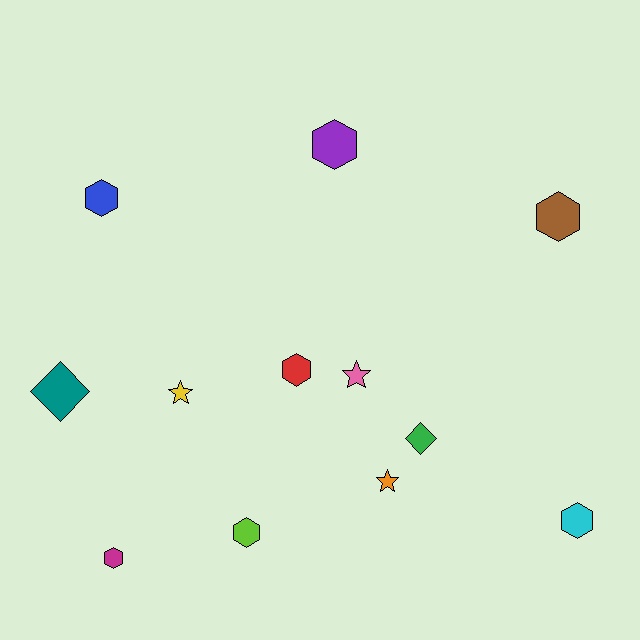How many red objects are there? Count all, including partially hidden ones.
There is 1 red object.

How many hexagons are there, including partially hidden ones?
There are 7 hexagons.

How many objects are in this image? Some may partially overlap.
There are 12 objects.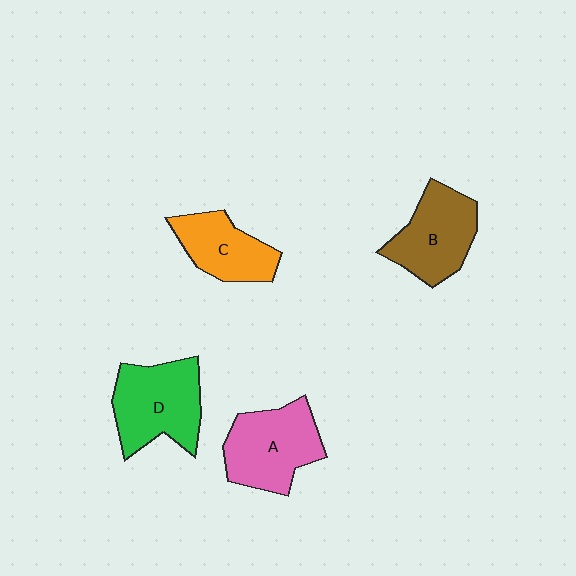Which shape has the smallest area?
Shape C (orange).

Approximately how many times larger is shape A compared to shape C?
Approximately 1.3 times.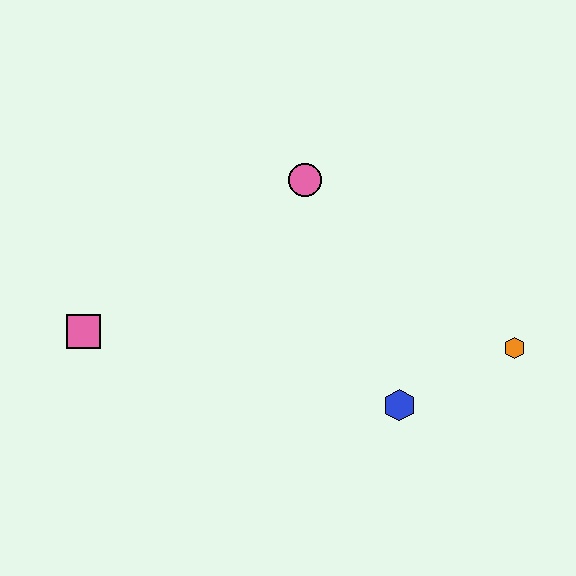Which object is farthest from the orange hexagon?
The pink square is farthest from the orange hexagon.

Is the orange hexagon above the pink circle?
No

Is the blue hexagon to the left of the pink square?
No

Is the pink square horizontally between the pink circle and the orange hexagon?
No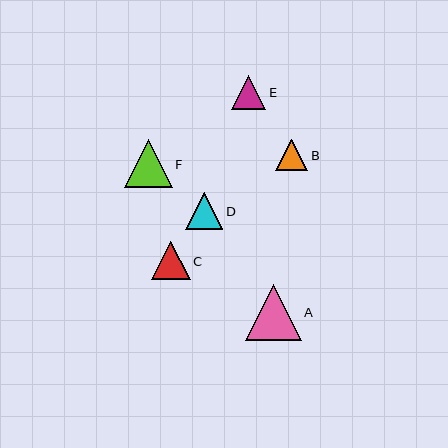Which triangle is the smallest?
Triangle B is the smallest with a size of approximately 32 pixels.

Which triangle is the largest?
Triangle A is the largest with a size of approximately 56 pixels.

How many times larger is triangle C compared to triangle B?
Triangle C is approximately 1.2 times the size of triangle B.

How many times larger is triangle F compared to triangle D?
Triangle F is approximately 1.3 times the size of triangle D.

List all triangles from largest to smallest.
From largest to smallest: A, F, C, D, E, B.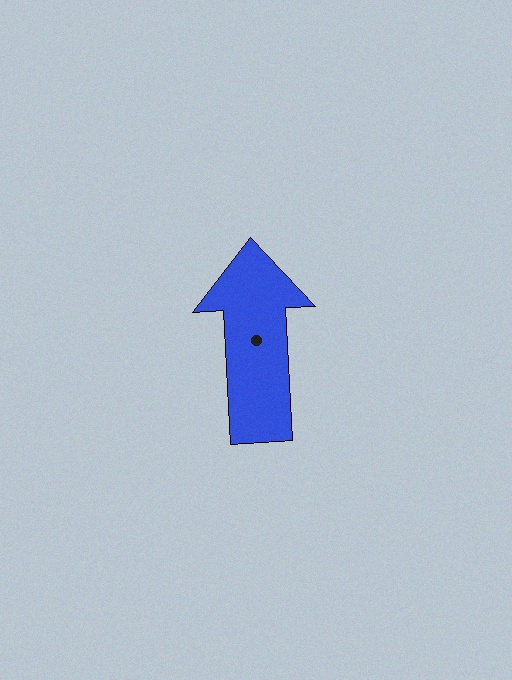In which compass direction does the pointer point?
North.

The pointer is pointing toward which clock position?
Roughly 12 o'clock.